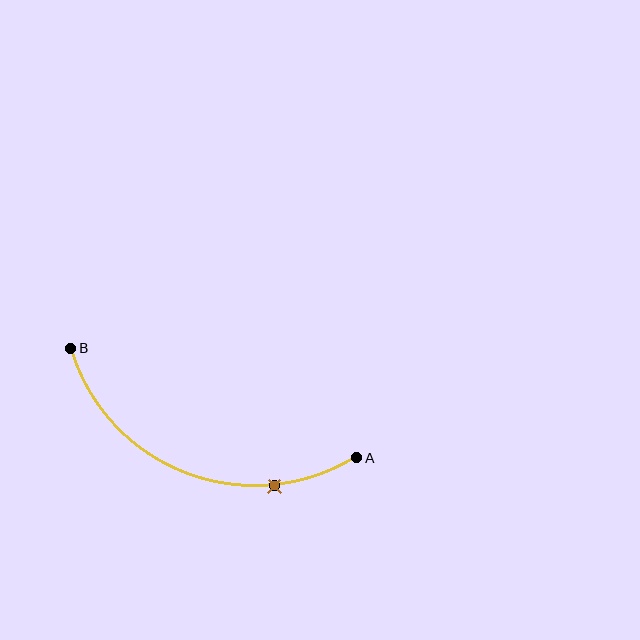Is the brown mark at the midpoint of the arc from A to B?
No. The brown mark lies on the arc but is closer to endpoint A. The arc midpoint would be at the point on the curve equidistant along the arc from both A and B.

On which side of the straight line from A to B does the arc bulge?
The arc bulges below the straight line connecting A and B.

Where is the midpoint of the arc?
The arc midpoint is the point on the curve farthest from the straight line joining A and B. It sits below that line.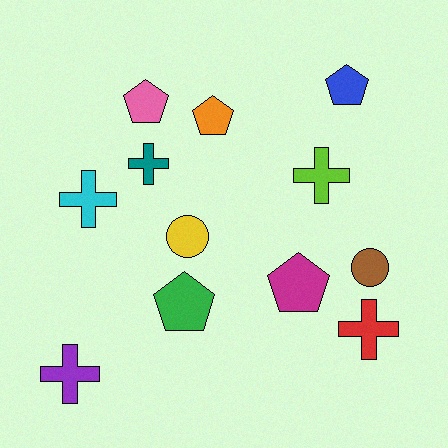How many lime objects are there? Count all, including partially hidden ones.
There is 1 lime object.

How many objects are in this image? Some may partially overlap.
There are 12 objects.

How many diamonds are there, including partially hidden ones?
There are no diamonds.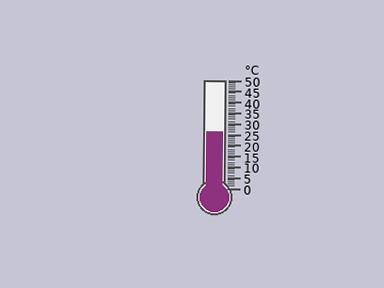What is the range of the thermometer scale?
The thermometer scale ranges from 0°C to 50°C.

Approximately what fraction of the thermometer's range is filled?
The thermometer is filled to approximately 50% of its range.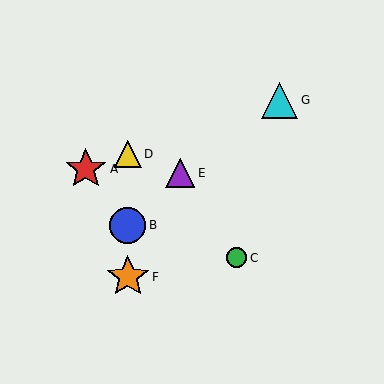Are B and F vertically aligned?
Yes, both are at x≈128.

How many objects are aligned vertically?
3 objects (B, D, F) are aligned vertically.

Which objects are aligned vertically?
Objects B, D, F are aligned vertically.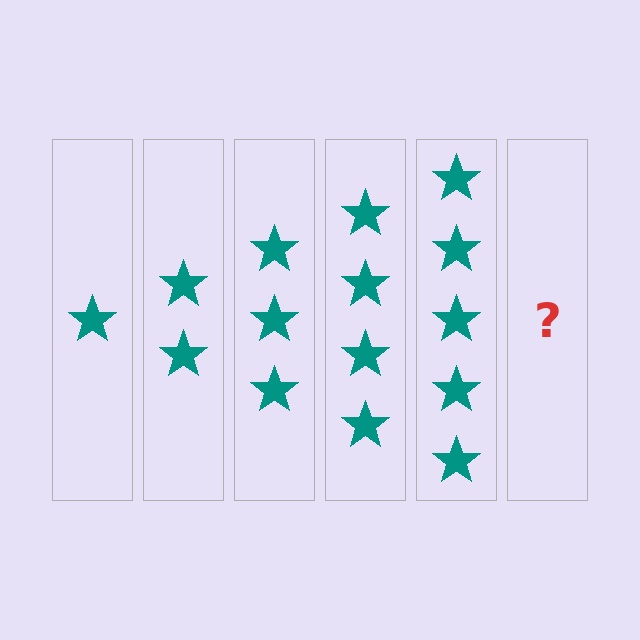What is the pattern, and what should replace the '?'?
The pattern is that each step adds one more star. The '?' should be 6 stars.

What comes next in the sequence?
The next element should be 6 stars.